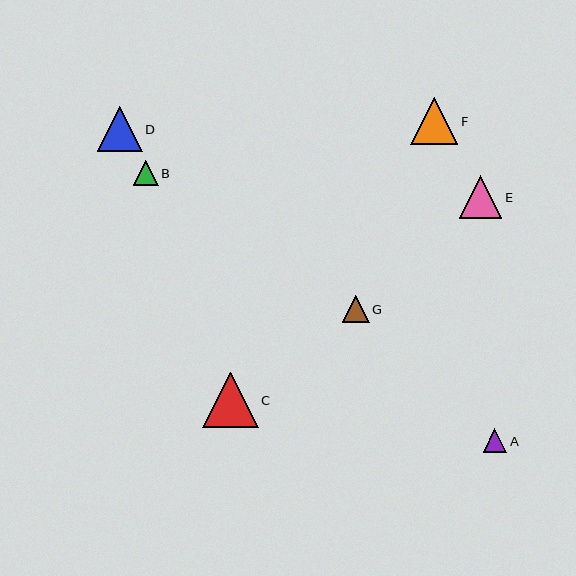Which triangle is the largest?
Triangle C is the largest with a size of approximately 55 pixels.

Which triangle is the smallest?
Triangle A is the smallest with a size of approximately 23 pixels.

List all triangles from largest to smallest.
From largest to smallest: C, F, D, E, G, B, A.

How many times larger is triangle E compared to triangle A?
Triangle E is approximately 1.8 times the size of triangle A.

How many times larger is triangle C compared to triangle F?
Triangle C is approximately 1.2 times the size of triangle F.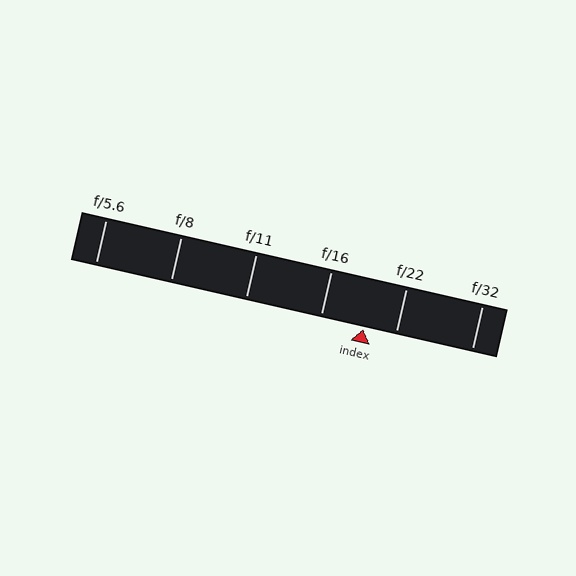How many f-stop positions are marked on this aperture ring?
There are 6 f-stop positions marked.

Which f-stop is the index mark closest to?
The index mark is closest to f/22.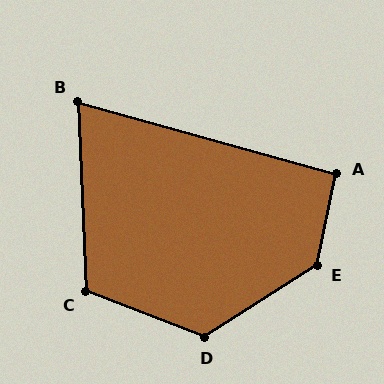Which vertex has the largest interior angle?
E, at approximately 134 degrees.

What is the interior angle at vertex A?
Approximately 94 degrees (approximately right).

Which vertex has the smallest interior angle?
B, at approximately 72 degrees.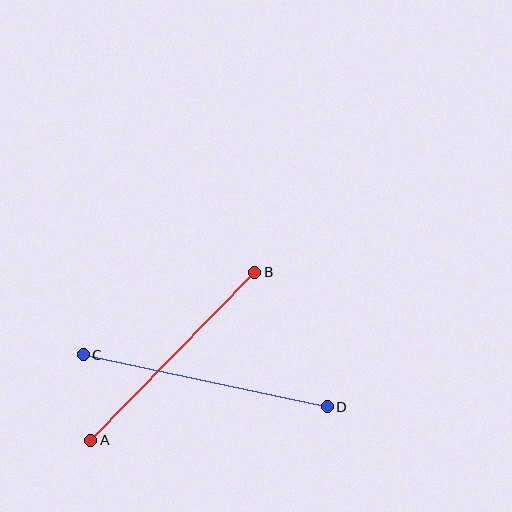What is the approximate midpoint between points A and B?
The midpoint is at approximately (173, 356) pixels.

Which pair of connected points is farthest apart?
Points C and D are farthest apart.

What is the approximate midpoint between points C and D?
The midpoint is at approximately (205, 381) pixels.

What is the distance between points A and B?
The distance is approximately 235 pixels.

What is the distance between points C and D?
The distance is approximately 250 pixels.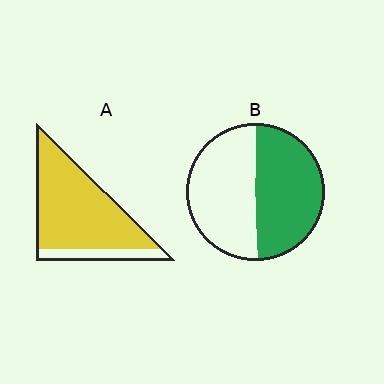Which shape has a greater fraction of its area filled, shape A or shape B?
Shape A.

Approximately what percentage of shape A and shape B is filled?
A is approximately 85% and B is approximately 50%.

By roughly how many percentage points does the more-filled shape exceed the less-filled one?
By roughly 35 percentage points (A over B).